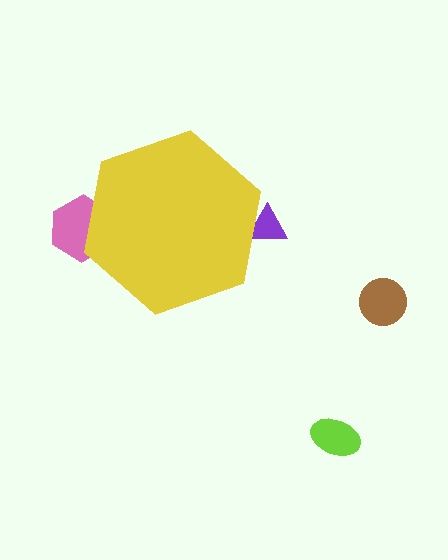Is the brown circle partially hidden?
No, the brown circle is fully visible.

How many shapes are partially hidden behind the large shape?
2 shapes are partially hidden.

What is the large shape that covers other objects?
A yellow hexagon.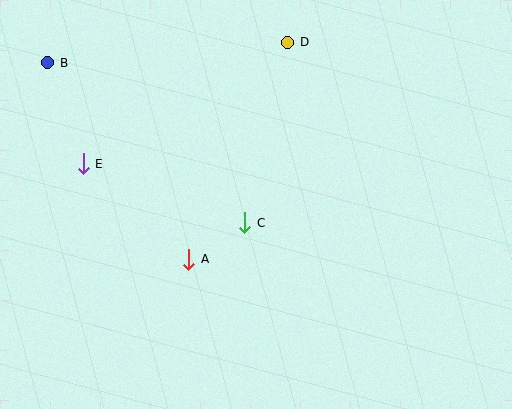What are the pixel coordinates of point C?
Point C is at (245, 223).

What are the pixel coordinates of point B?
Point B is at (48, 63).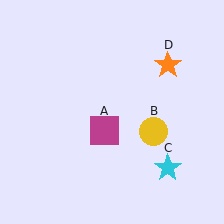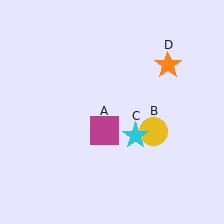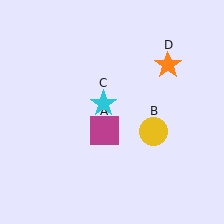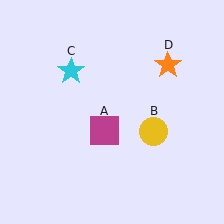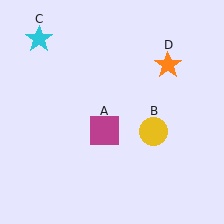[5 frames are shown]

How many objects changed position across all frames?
1 object changed position: cyan star (object C).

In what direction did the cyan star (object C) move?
The cyan star (object C) moved up and to the left.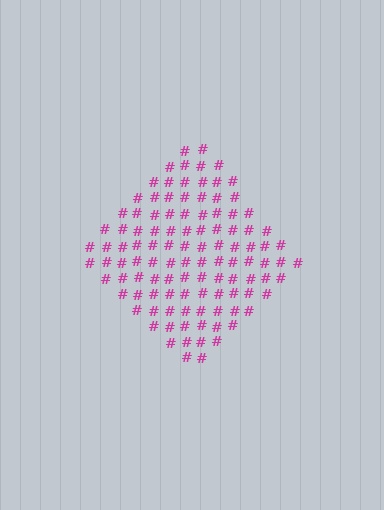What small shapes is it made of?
It is made of small hash symbols.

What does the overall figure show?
The overall figure shows a diamond.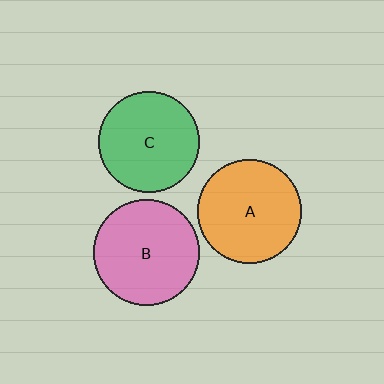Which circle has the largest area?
Circle B (pink).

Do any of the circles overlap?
No, none of the circles overlap.